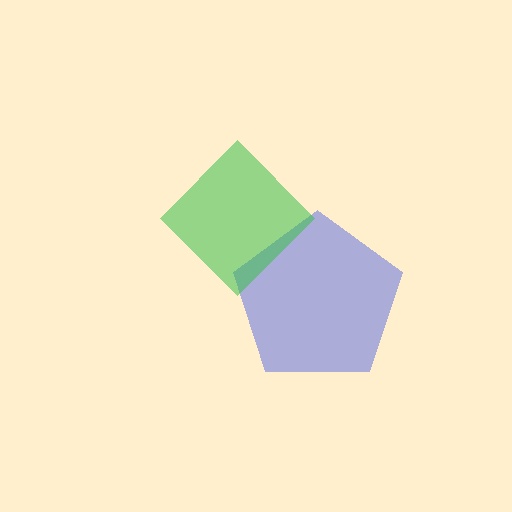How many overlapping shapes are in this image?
There are 2 overlapping shapes in the image.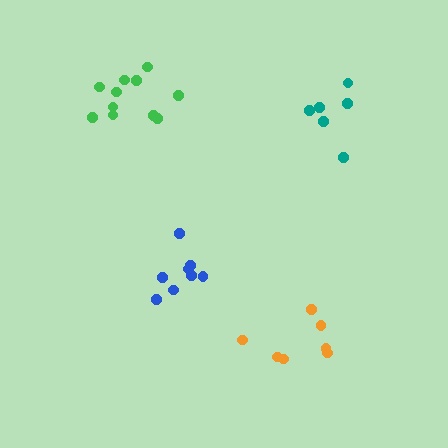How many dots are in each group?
Group 1: 8 dots, Group 2: 6 dots, Group 3: 11 dots, Group 4: 7 dots (32 total).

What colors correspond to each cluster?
The clusters are colored: blue, teal, green, orange.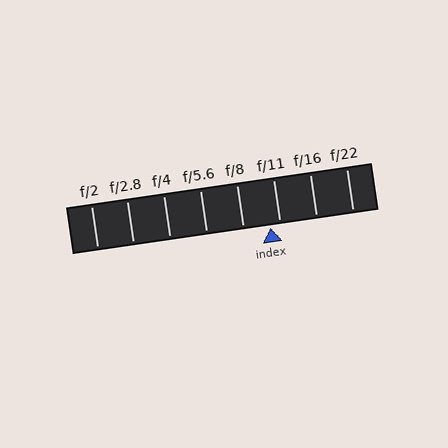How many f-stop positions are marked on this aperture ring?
There are 8 f-stop positions marked.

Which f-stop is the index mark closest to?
The index mark is closest to f/11.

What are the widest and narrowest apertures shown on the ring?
The widest aperture shown is f/2 and the narrowest is f/22.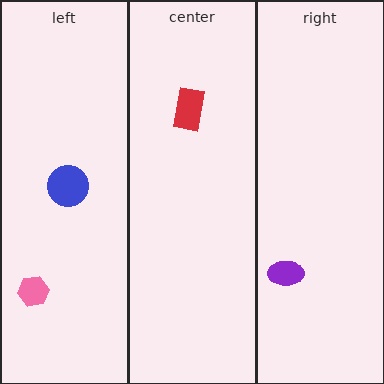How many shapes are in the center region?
1.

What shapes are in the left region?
The blue circle, the pink hexagon.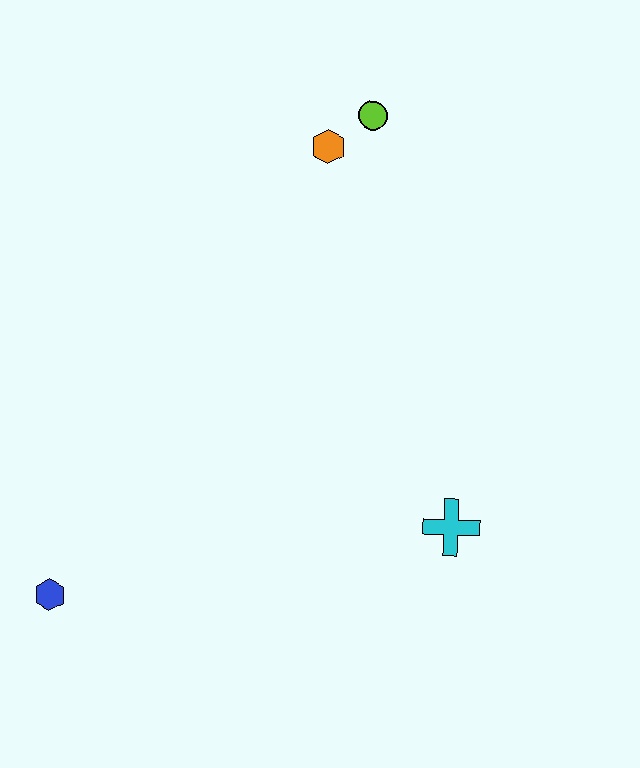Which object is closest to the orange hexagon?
The lime circle is closest to the orange hexagon.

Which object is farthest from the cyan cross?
The lime circle is farthest from the cyan cross.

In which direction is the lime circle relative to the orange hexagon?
The lime circle is to the right of the orange hexagon.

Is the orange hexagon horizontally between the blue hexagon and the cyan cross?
Yes